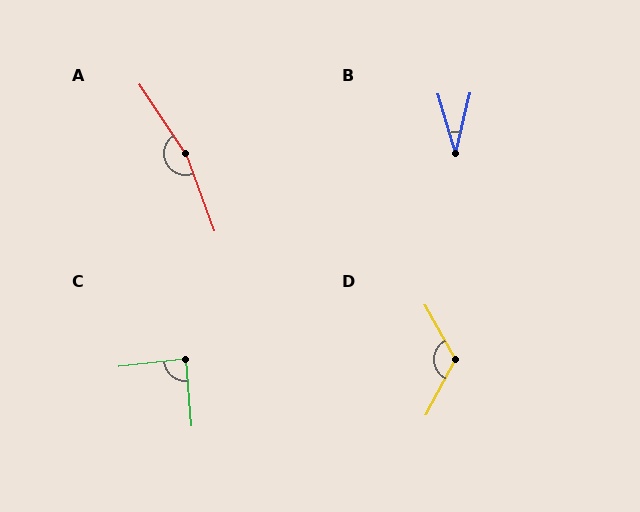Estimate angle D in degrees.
Approximately 122 degrees.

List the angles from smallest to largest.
B (29°), C (88°), D (122°), A (167°).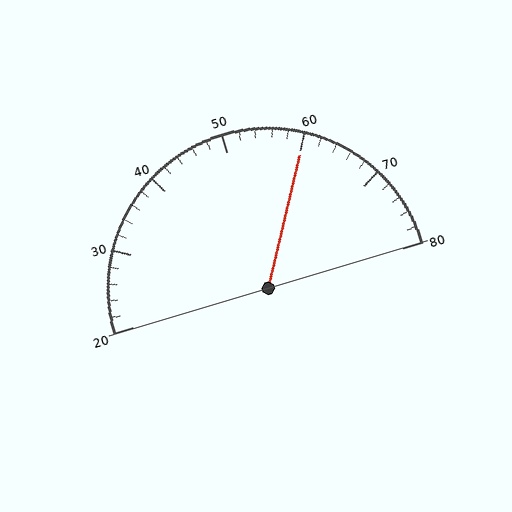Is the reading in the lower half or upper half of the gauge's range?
The reading is in the upper half of the range (20 to 80).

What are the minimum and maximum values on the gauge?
The gauge ranges from 20 to 80.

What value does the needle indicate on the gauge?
The needle indicates approximately 60.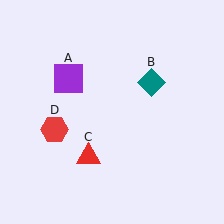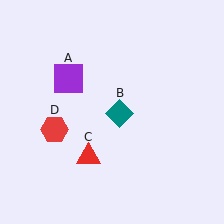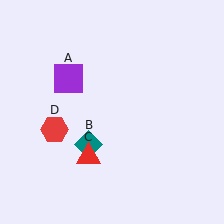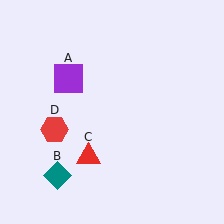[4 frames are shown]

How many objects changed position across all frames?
1 object changed position: teal diamond (object B).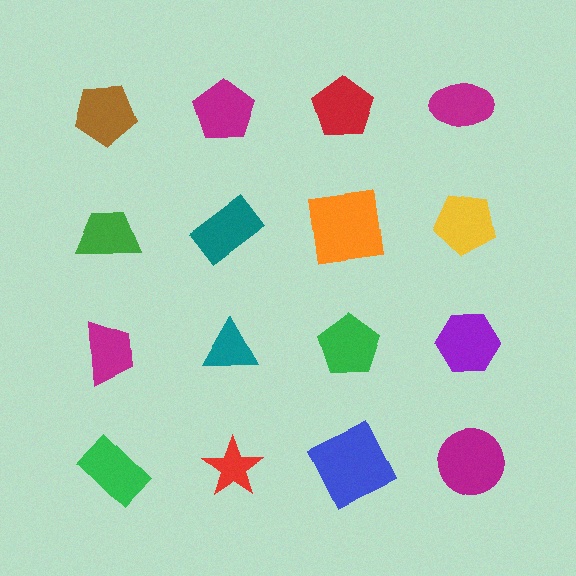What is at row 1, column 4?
A magenta ellipse.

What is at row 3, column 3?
A green pentagon.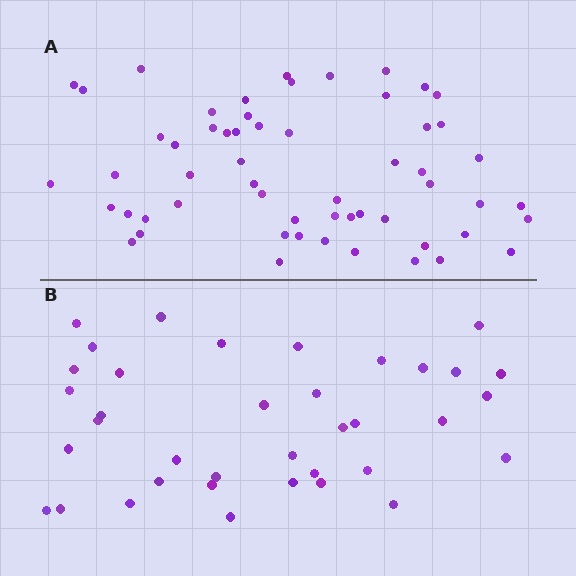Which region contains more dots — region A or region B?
Region A (the top region) has more dots.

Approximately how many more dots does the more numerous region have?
Region A has approximately 20 more dots than region B.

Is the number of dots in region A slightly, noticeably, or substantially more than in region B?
Region A has substantially more. The ratio is roughly 1.5 to 1.